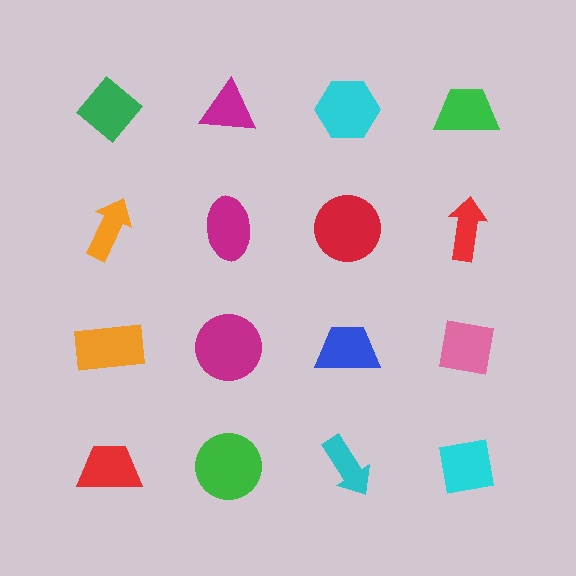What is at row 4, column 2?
A green circle.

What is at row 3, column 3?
A blue trapezoid.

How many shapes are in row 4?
4 shapes.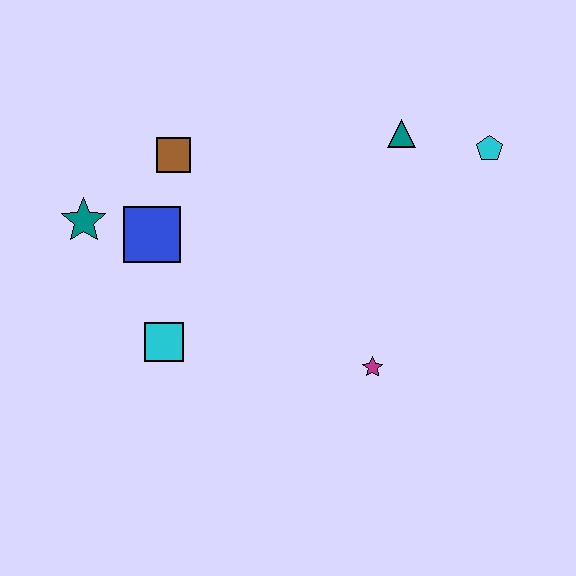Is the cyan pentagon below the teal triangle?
Yes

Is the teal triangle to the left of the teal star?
No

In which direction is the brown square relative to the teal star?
The brown square is to the right of the teal star.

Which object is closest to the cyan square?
The blue square is closest to the cyan square.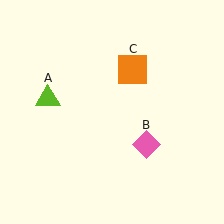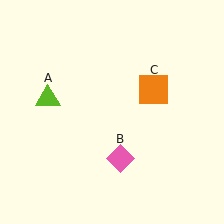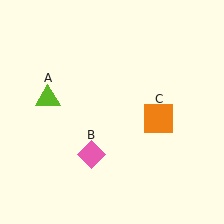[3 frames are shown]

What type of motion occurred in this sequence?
The pink diamond (object B), orange square (object C) rotated clockwise around the center of the scene.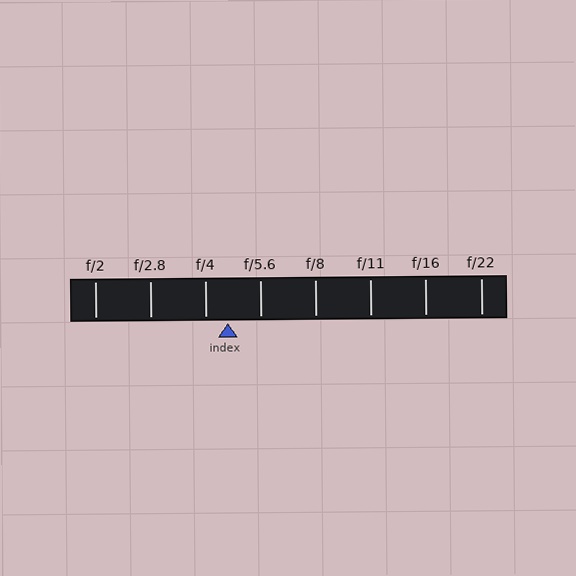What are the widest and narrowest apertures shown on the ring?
The widest aperture shown is f/2 and the narrowest is f/22.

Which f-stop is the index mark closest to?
The index mark is closest to f/4.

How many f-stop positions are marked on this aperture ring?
There are 8 f-stop positions marked.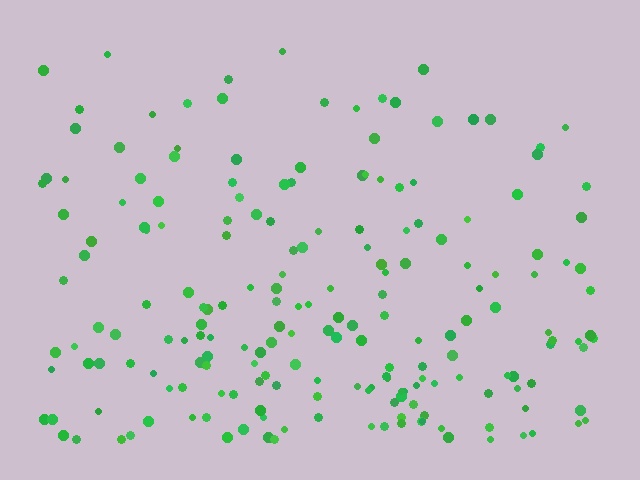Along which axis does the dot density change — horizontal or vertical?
Vertical.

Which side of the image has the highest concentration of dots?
The bottom.